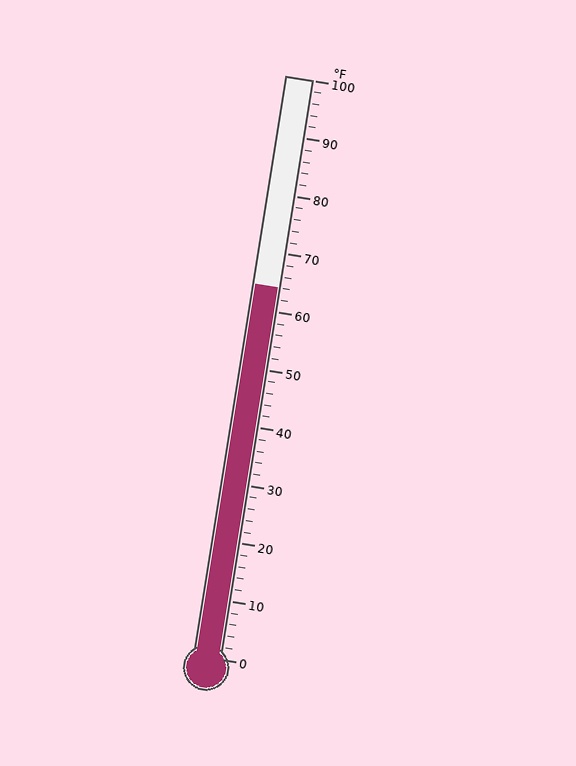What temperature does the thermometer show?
The thermometer shows approximately 64°F.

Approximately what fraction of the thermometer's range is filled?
The thermometer is filled to approximately 65% of its range.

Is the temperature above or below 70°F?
The temperature is below 70°F.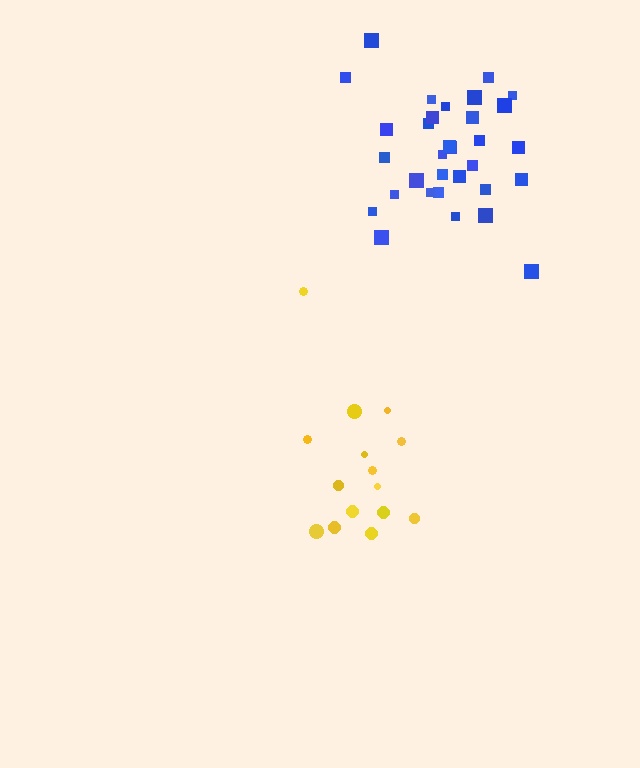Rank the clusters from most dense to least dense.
blue, yellow.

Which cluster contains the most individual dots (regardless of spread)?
Blue (32).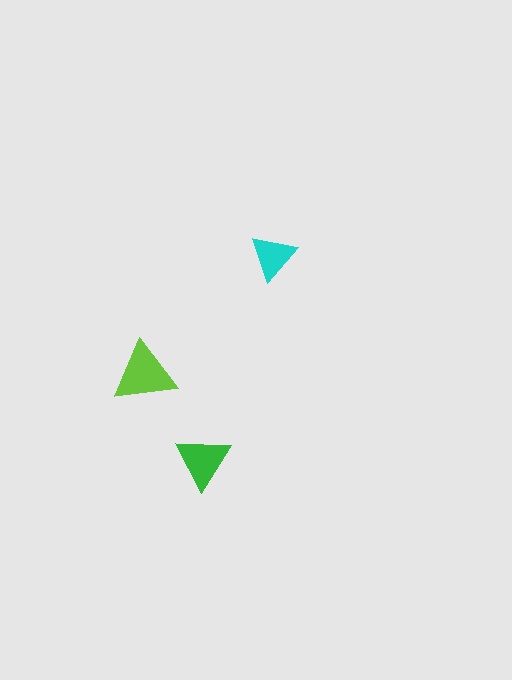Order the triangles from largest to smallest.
the lime one, the green one, the cyan one.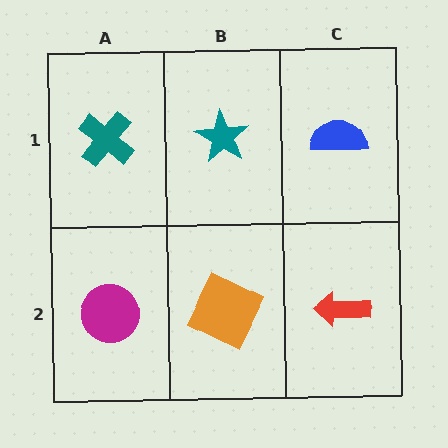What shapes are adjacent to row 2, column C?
A blue semicircle (row 1, column C), an orange square (row 2, column B).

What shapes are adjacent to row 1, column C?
A red arrow (row 2, column C), a teal star (row 1, column B).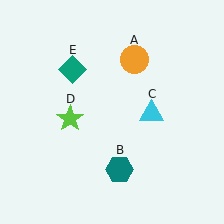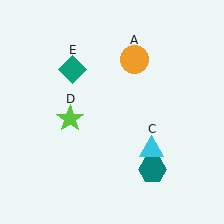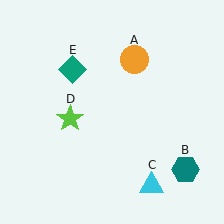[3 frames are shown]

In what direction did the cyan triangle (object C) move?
The cyan triangle (object C) moved down.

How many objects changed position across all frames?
2 objects changed position: teal hexagon (object B), cyan triangle (object C).